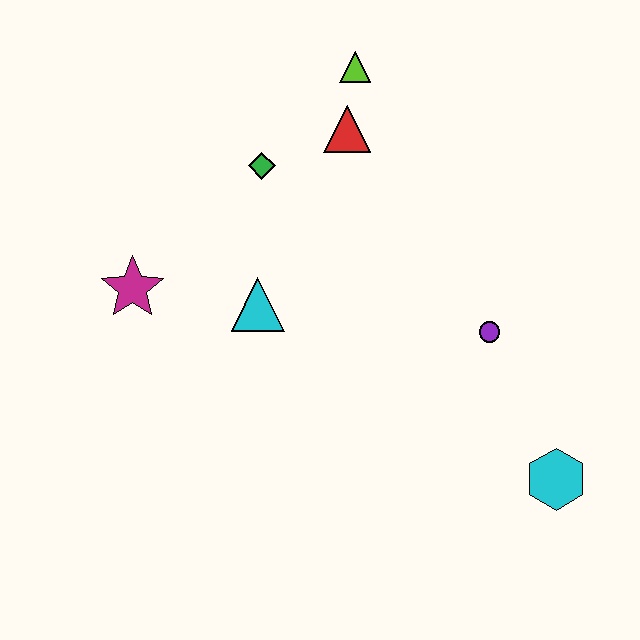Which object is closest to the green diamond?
The red triangle is closest to the green diamond.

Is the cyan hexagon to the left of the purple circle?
No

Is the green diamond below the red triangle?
Yes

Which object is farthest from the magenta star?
The cyan hexagon is farthest from the magenta star.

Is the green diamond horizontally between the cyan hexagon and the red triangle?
No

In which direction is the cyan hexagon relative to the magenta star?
The cyan hexagon is to the right of the magenta star.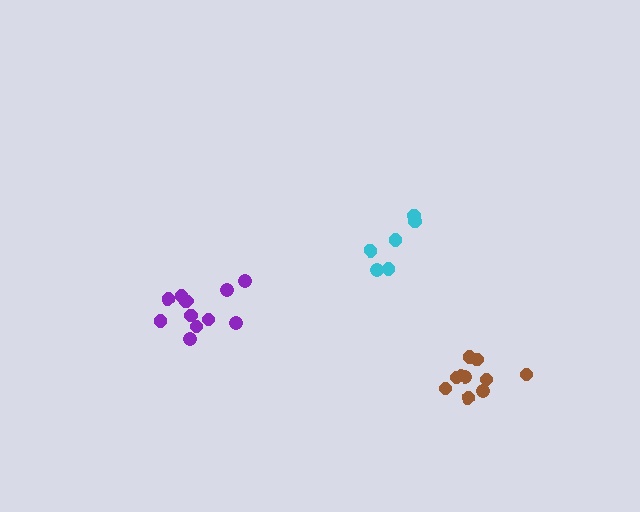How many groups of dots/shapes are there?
There are 3 groups.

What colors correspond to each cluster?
The clusters are colored: brown, cyan, purple.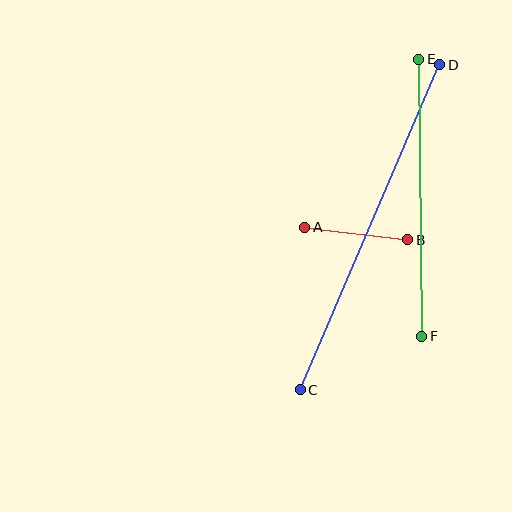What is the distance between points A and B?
The distance is approximately 104 pixels.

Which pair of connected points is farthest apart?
Points C and D are farthest apart.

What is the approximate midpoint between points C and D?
The midpoint is at approximately (370, 227) pixels.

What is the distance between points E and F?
The distance is approximately 277 pixels.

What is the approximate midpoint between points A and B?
The midpoint is at approximately (356, 233) pixels.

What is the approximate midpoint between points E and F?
The midpoint is at approximately (420, 198) pixels.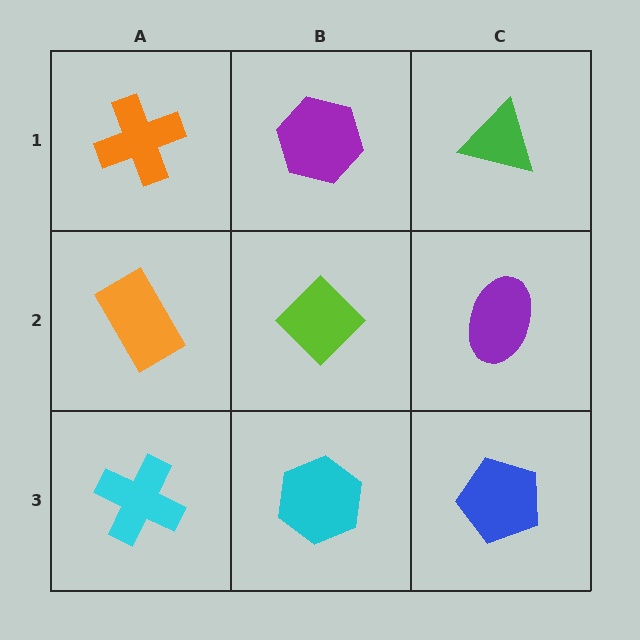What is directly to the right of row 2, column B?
A purple ellipse.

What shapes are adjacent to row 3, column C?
A purple ellipse (row 2, column C), a cyan hexagon (row 3, column B).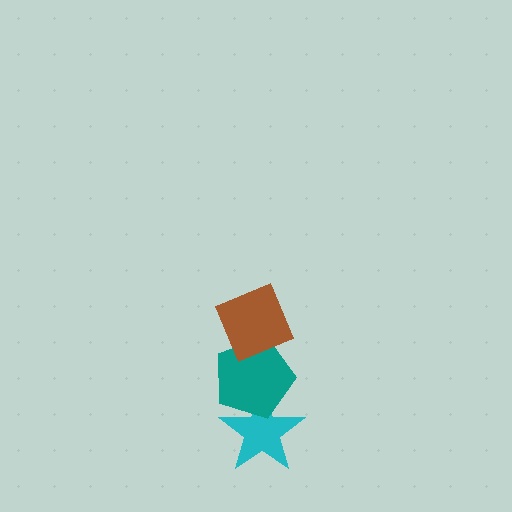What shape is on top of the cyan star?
The teal pentagon is on top of the cyan star.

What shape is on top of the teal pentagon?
The brown diamond is on top of the teal pentagon.